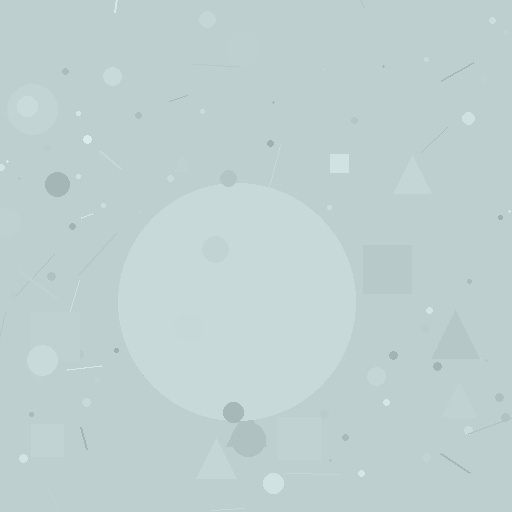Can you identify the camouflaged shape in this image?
The camouflaged shape is a circle.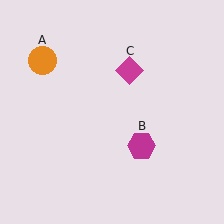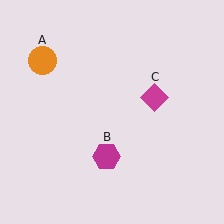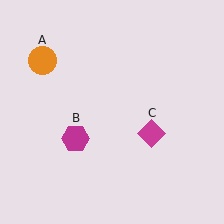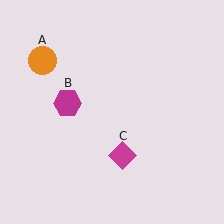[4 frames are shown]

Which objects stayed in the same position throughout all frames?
Orange circle (object A) remained stationary.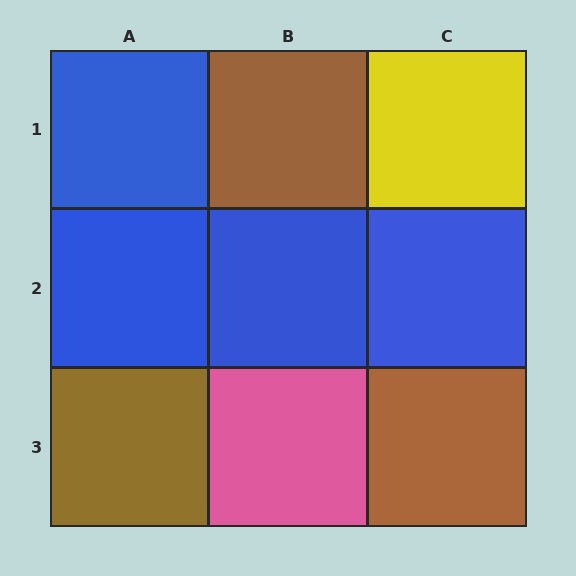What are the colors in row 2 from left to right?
Blue, blue, blue.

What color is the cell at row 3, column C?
Brown.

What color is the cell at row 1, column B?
Brown.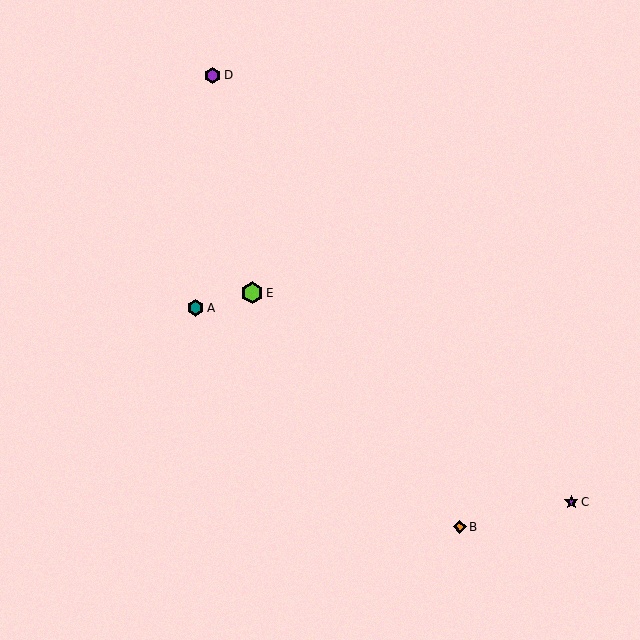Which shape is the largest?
The lime hexagon (labeled E) is the largest.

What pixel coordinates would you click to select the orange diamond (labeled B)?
Click at (460, 527) to select the orange diamond B.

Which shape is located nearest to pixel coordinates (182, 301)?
The teal hexagon (labeled A) at (195, 308) is nearest to that location.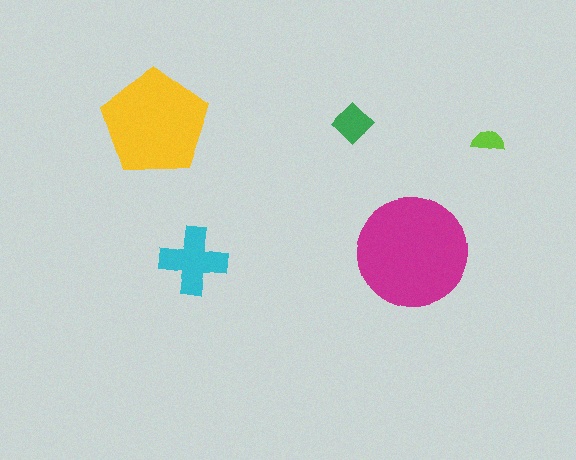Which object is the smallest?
The lime semicircle.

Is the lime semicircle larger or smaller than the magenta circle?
Smaller.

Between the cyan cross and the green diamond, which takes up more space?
The cyan cross.